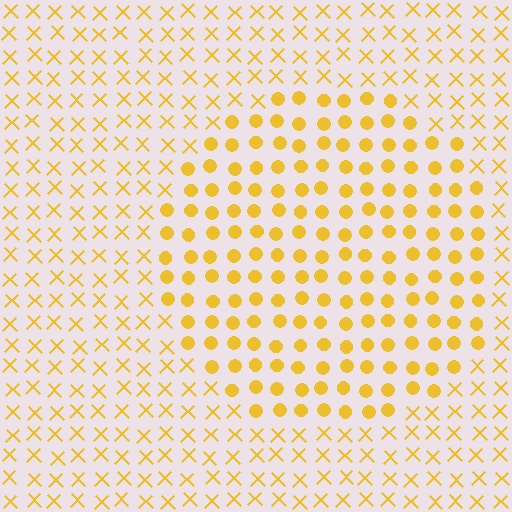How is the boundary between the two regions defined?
The boundary is defined by a change in element shape: circles inside vs. X marks outside. All elements share the same color and spacing.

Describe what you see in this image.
The image is filled with small yellow elements arranged in a uniform grid. A circle-shaped region contains circles, while the surrounding area contains X marks. The boundary is defined purely by the change in element shape.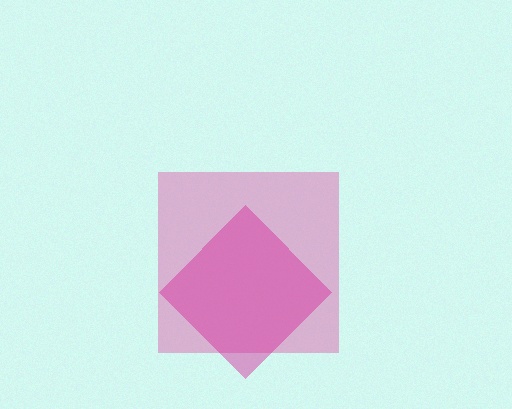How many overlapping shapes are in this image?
There are 2 overlapping shapes in the image.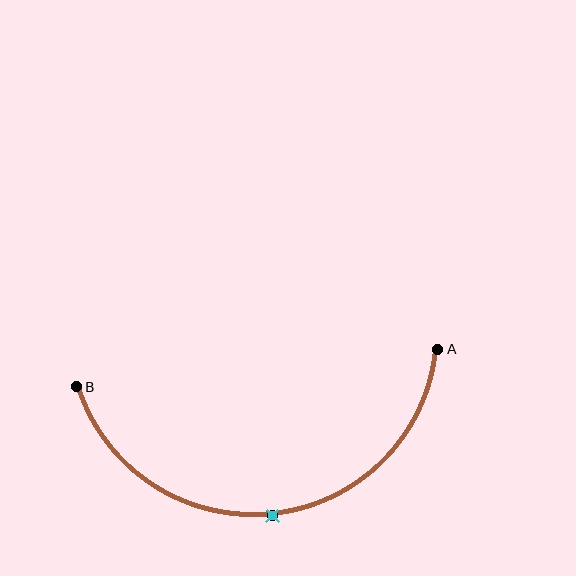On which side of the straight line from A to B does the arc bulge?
The arc bulges below the straight line connecting A and B.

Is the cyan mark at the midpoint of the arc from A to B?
Yes. The cyan mark lies on the arc at equal arc-length from both A and B — it is the arc midpoint.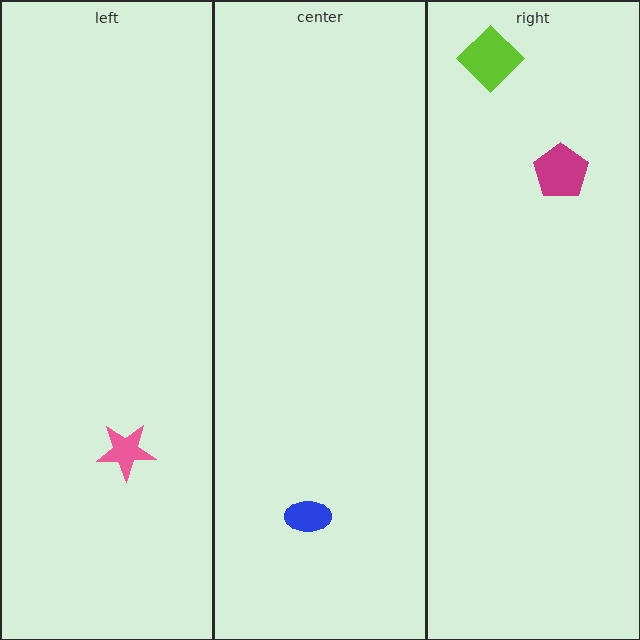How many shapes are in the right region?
2.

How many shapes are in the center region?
1.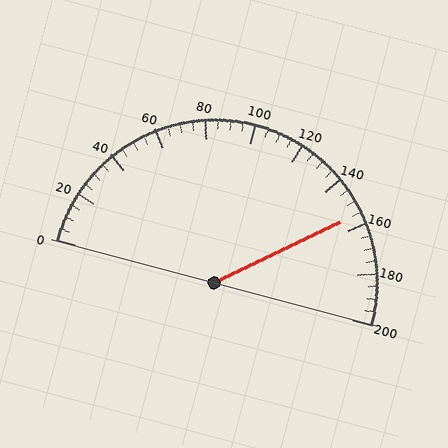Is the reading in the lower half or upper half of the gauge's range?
The reading is in the upper half of the range (0 to 200).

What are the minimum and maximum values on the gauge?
The gauge ranges from 0 to 200.